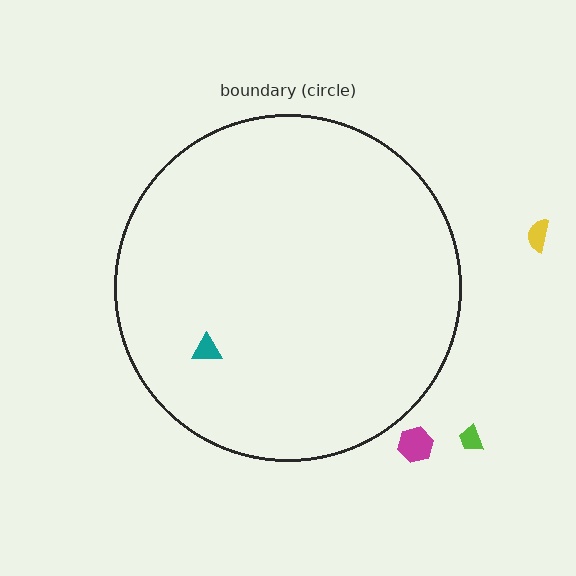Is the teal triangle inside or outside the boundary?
Inside.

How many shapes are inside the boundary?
1 inside, 3 outside.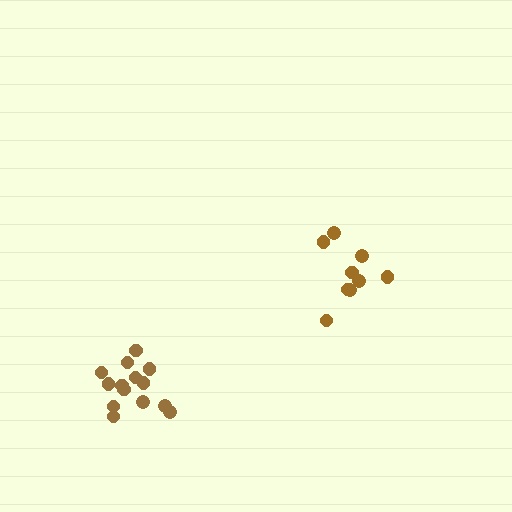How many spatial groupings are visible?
There are 2 spatial groupings.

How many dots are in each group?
Group 1: 9 dots, Group 2: 14 dots (23 total).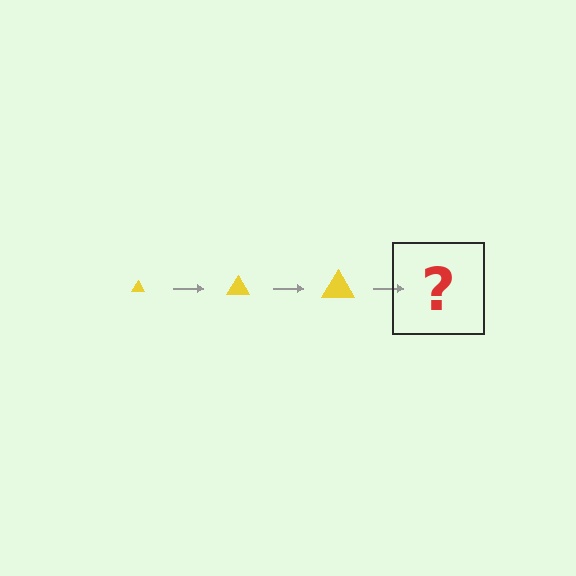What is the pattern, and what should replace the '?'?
The pattern is that the triangle gets progressively larger each step. The '?' should be a yellow triangle, larger than the previous one.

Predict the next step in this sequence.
The next step is a yellow triangle, larger than the previous one.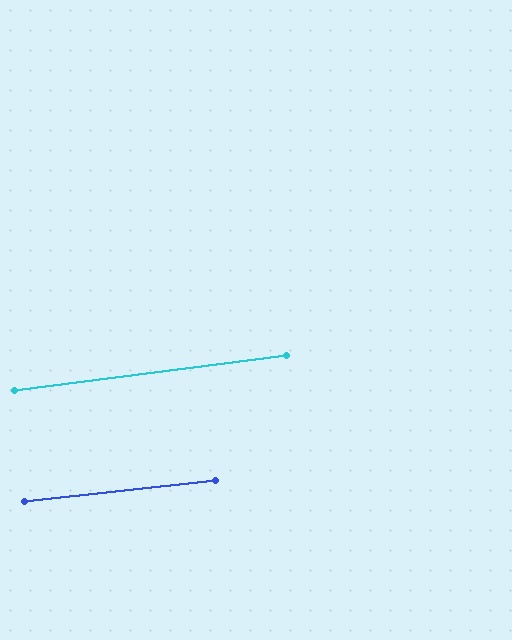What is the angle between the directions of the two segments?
Approximately 1 degree.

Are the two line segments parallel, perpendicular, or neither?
Parallel — their directions differ by only 1.2°.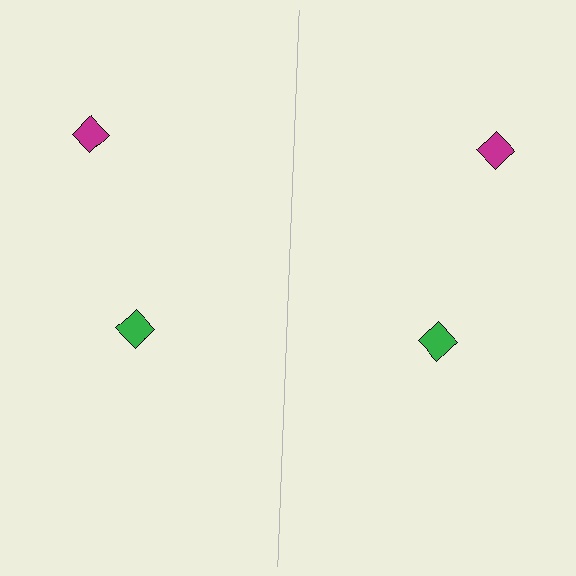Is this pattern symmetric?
Yes, this pattern has bilateral (reflection) symmetry.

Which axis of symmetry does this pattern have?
The pattern has a vertical axis of symmetry running through the center of the image.